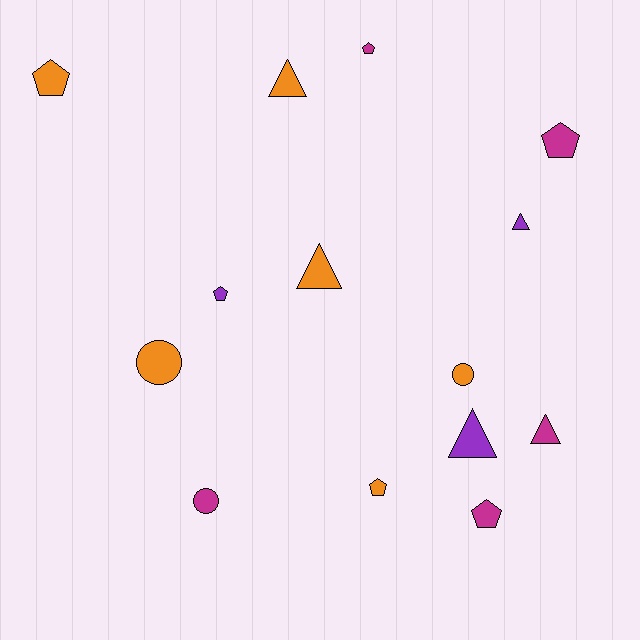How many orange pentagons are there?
There are 2 orange pentagons.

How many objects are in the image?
There are 14 objects.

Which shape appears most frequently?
Pentagon, with 6 objects.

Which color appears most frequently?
Orange, with 6 objects.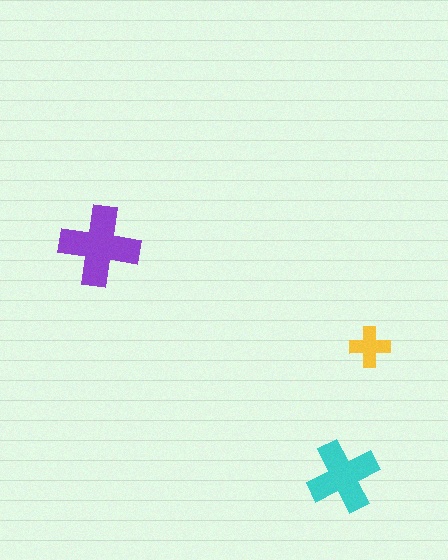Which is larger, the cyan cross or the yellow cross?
The cyan one.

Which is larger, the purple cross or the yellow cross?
The purple one.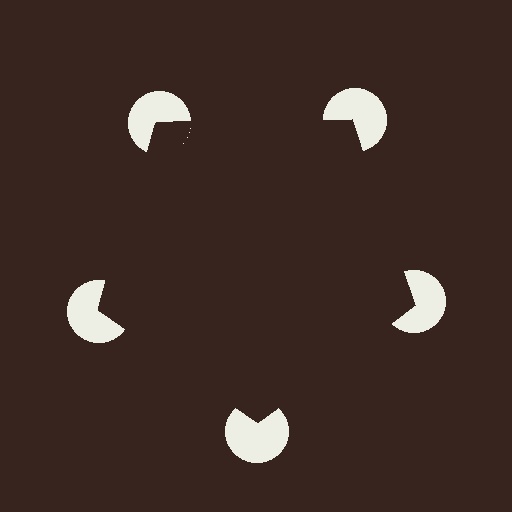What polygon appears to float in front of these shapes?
An illusory pentagon — its edges are inferred from the aligned wedge cuts in the pac-man discs, not physically drawn.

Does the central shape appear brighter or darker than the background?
It typically appears slightly darker than the background, even though no actual brightness change is drawn.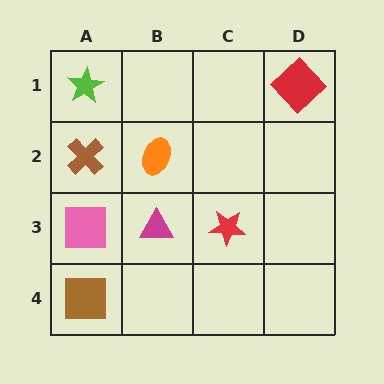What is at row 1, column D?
A red diamond.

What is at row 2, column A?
A brown cross.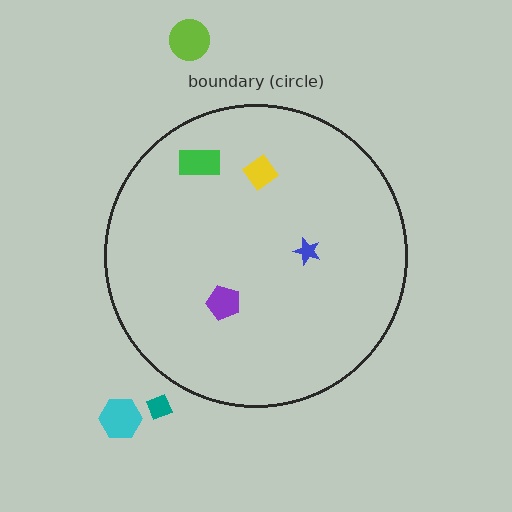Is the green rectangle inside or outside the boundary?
Inside.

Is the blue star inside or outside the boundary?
Inside.